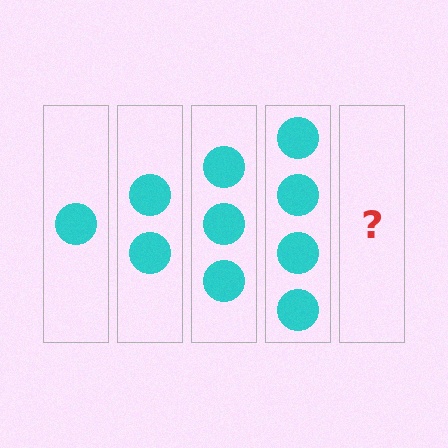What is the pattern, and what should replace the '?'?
The pattern is that each step adds one more circle. The '?' should be 5 circles.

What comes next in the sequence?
The next element should be 5 circles.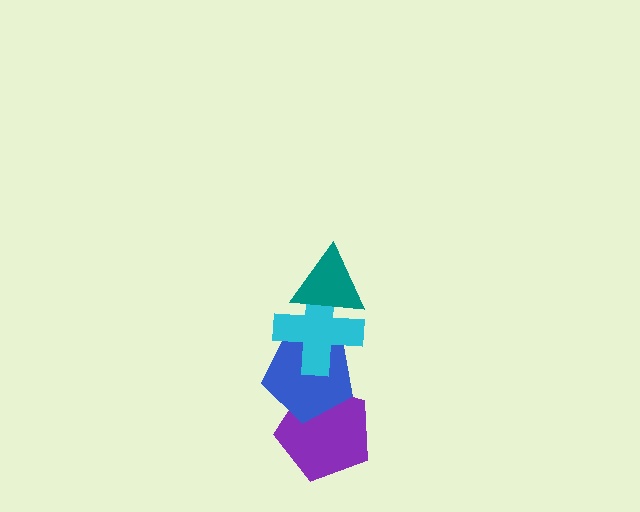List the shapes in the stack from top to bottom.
From top to bottom: the teal triangle, the cyan cross, the blue pentagon, the purple pentagon.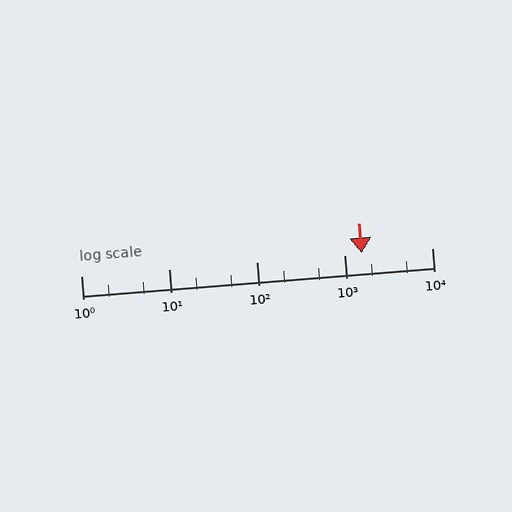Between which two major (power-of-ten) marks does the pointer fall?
The pointer is between 1000 and 10000.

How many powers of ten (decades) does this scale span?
The scale spans 4 decades, from 1 to 10000.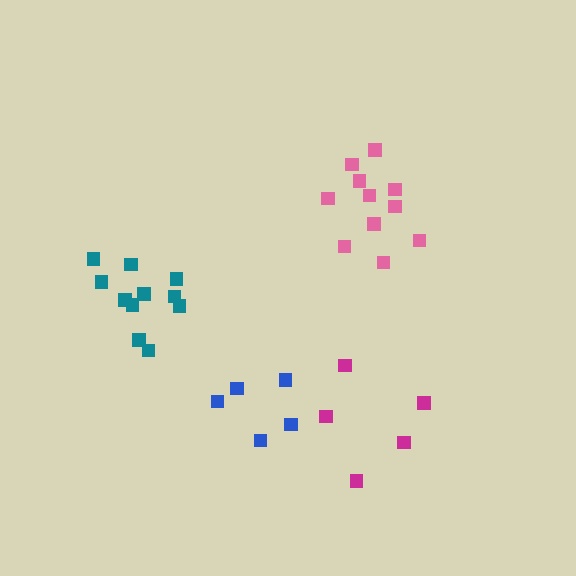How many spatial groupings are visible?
There are 4 spatial groupings.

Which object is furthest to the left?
The teal cluster is leftmost.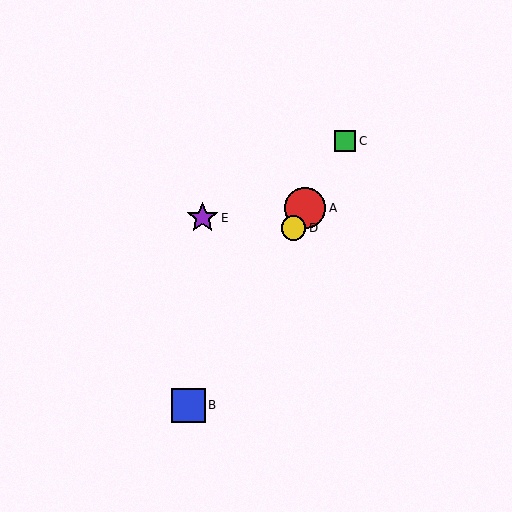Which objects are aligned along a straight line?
Objects A, B, C, D are aligned along a straight line.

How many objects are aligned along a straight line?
4 objects (A, B, C, D) are aligned along a straight line.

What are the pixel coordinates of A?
Object A is at (305, 208).